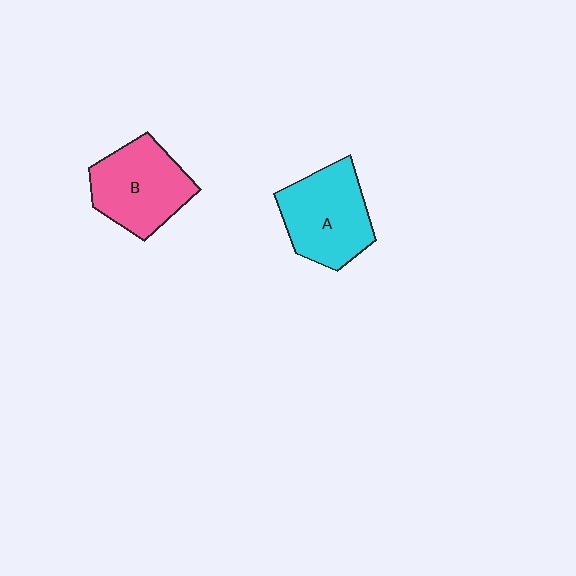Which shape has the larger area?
Shape A (cyan).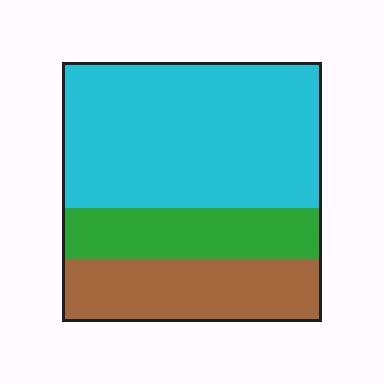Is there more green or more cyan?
Cyan.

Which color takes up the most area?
Cyan, at roughly 55%.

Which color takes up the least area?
Green, at roughly 20%.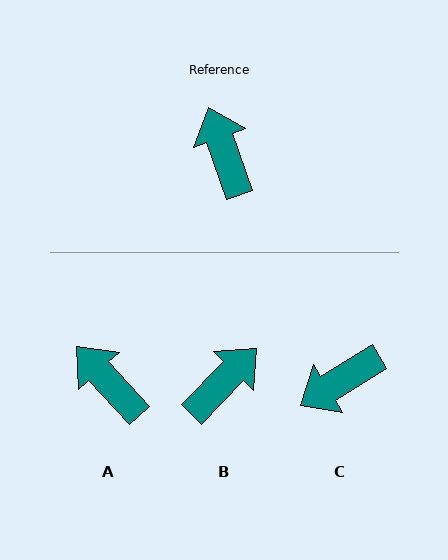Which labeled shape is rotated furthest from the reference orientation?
C, about 102 degrees away.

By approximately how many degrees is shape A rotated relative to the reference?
Approximately 23 degrees counter-clockwise.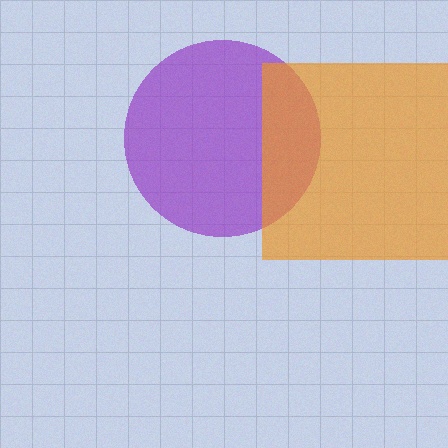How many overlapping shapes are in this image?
There are 2 overlapping shapes in the image.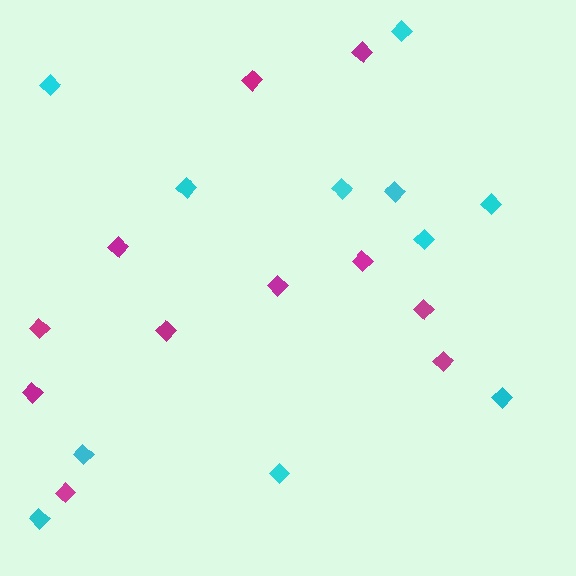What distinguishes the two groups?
There are 2 groups: one group of cyan diamonds (11) and one group of magenta diamonds (11).